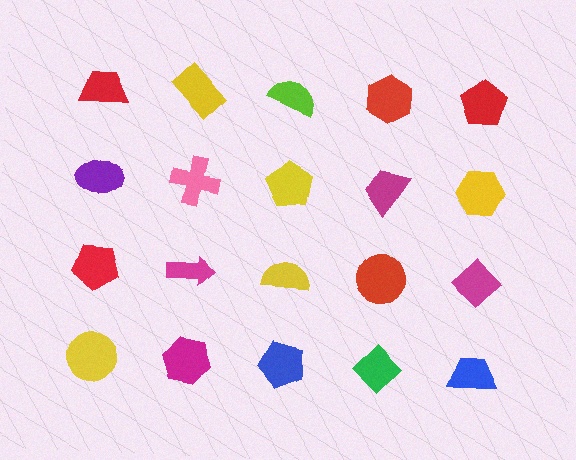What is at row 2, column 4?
A magenta trapezoid.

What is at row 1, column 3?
A lime semicircle.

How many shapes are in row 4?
5 shapes.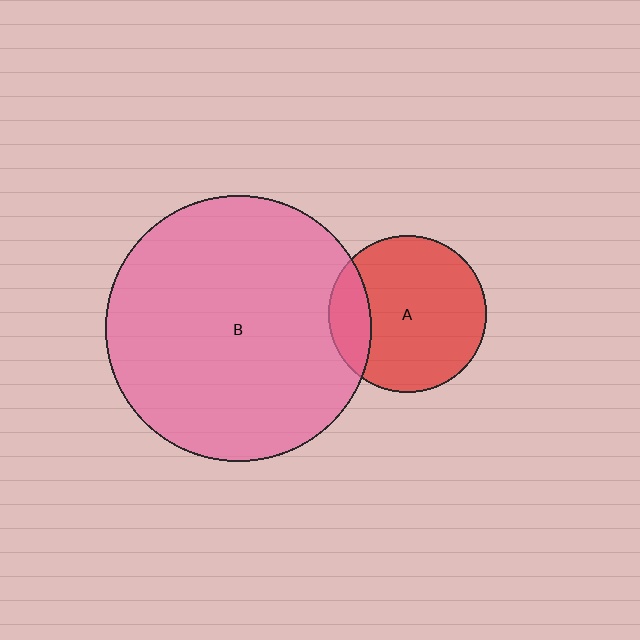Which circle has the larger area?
Circle B (pink).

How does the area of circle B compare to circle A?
Approximately 2.9 times.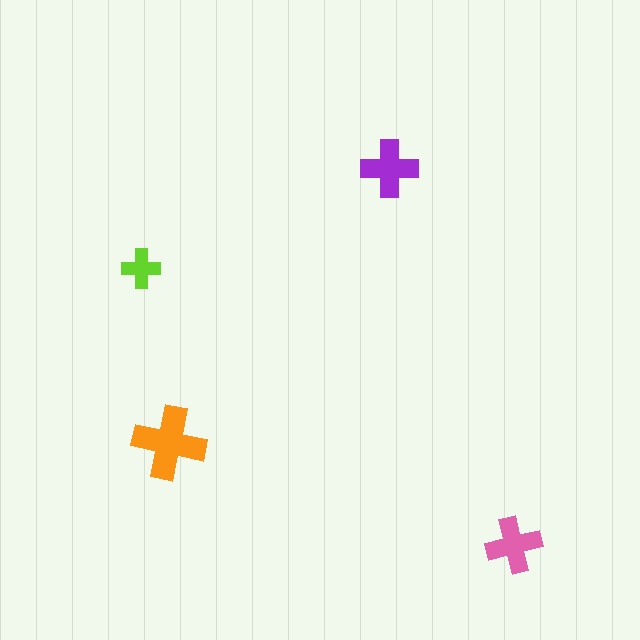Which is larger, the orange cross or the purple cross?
The orange one.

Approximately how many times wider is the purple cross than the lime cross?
About 1.5 times wider.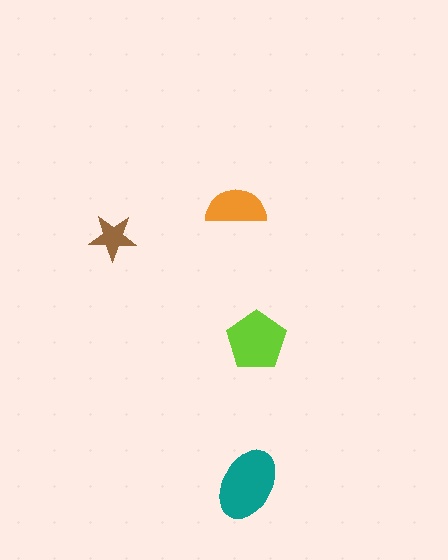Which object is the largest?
The teal ellipse.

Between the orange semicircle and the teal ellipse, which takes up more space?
The teal ellipse.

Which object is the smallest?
The brown star.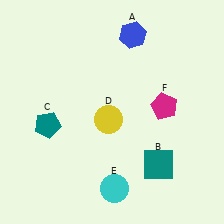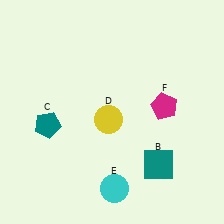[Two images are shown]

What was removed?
The blue hexagon (A) was removed in Image 2.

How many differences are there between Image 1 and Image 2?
There is 1 difference between the two images.